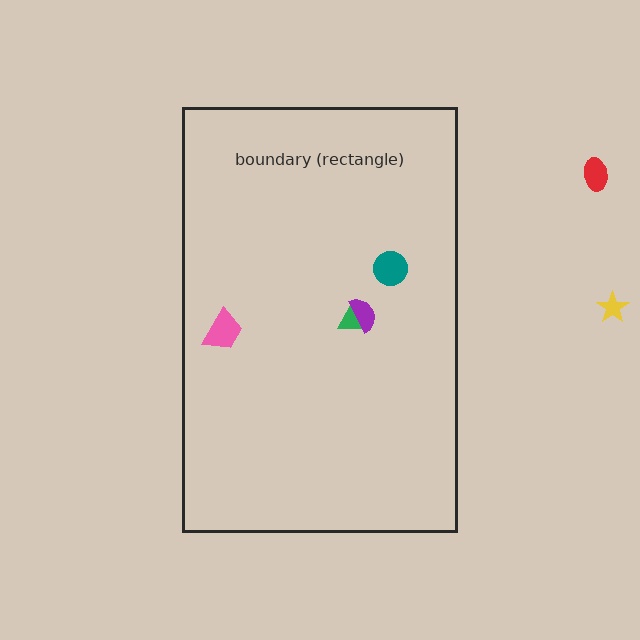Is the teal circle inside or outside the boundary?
Inside.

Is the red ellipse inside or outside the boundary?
Outside.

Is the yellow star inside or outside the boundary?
Outside.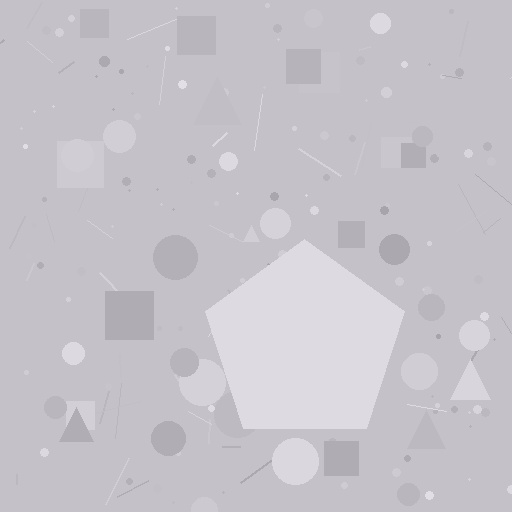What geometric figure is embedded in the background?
A pentagon is embedded in the background.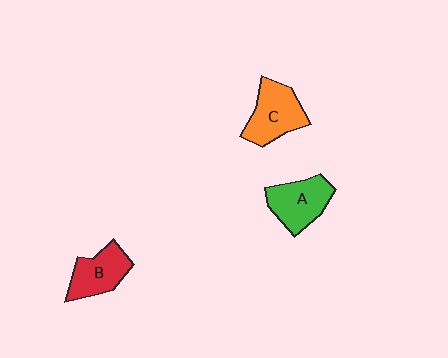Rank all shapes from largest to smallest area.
From largest to smallest: C (orange), A (green), B (red).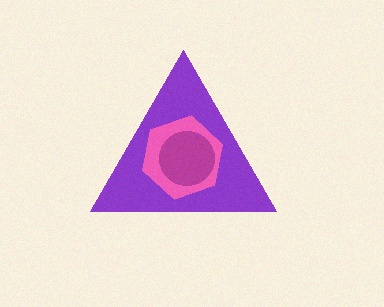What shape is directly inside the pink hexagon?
The magenta circle.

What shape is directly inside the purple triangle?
The pink hexagon.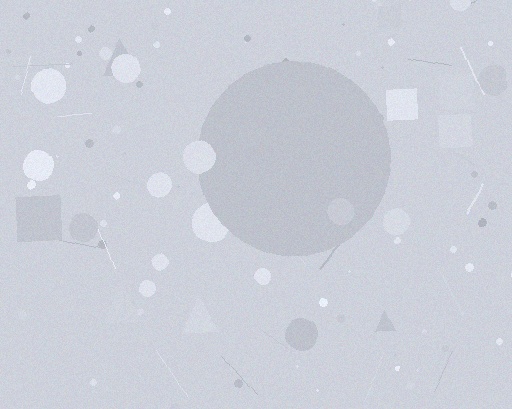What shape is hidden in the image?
A circle is hidden in the image.